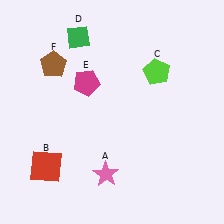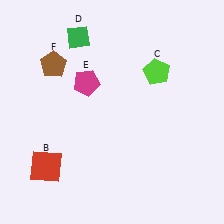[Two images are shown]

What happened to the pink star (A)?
The pink star (A) was removed in Image 2. It was in the bottom-left area of Image 1.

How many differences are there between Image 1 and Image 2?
There is 1 difference between the two images.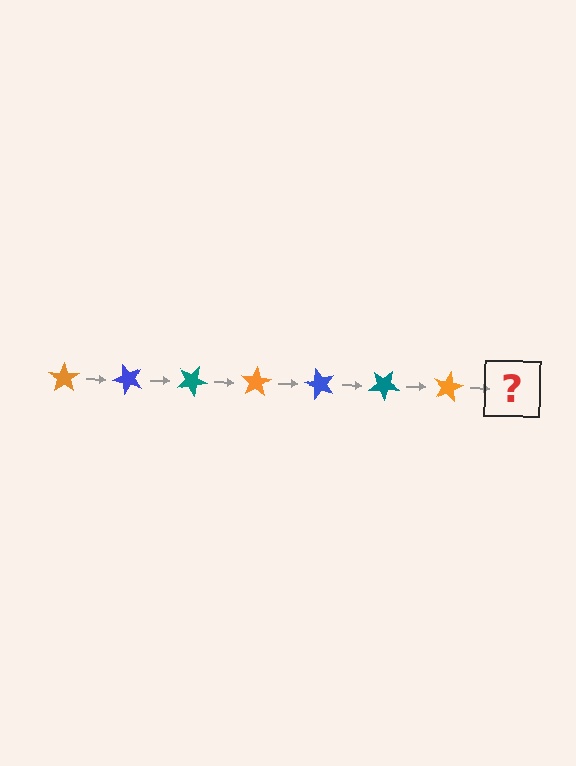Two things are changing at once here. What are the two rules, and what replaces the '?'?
The two rules are that it rotates 50 degrees each step and the color cycles through orange, blue, and teal. The '?' should be a blue star, rotated 350 degrees from the start.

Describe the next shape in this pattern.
It should be a blue star, rotated 350 degrees from the start.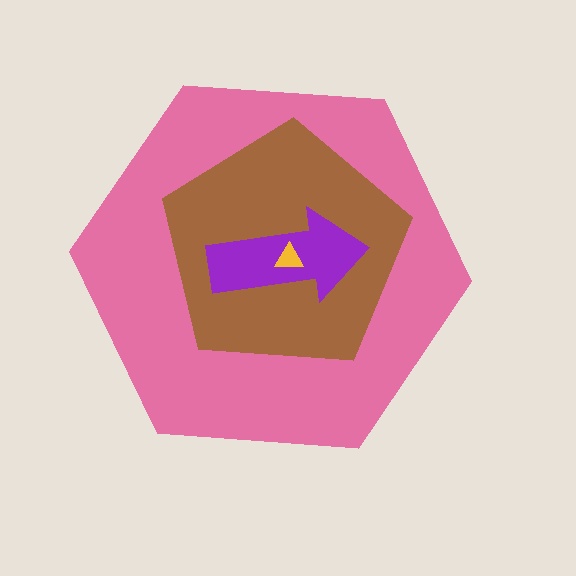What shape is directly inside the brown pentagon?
The purple arrow.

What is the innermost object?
The yellow triangle.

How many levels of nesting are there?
4.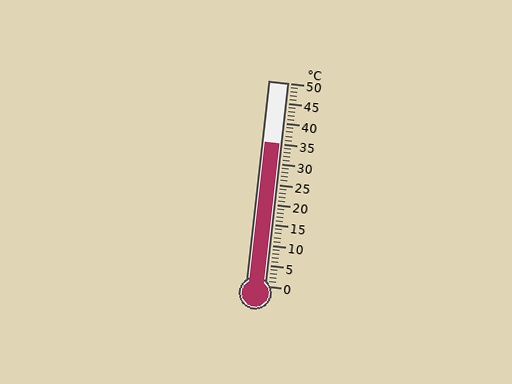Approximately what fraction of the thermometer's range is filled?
The thermometer is filled to approximately 70% of its range.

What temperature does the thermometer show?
The thermometer shows approximately 35°C.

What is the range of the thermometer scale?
The thermometer scale ranges from 0°C to 50°C.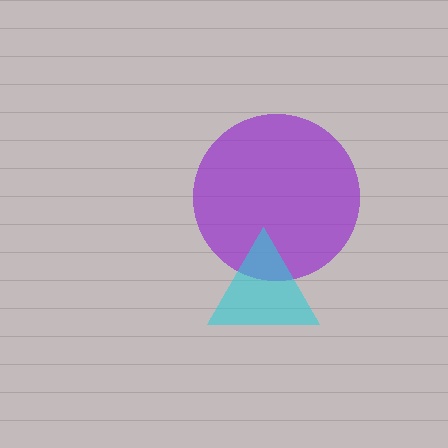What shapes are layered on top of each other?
The layered shapes are: a purple circle, a cyan triangle.